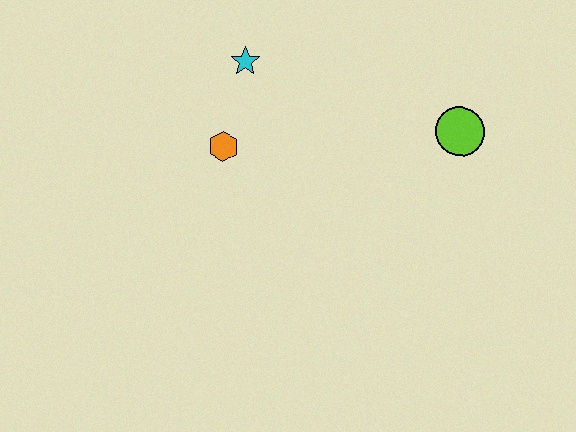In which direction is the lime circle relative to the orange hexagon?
The lime circle is to the right of the orange hexagon.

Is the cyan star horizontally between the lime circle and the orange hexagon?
Yes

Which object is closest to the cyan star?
The orange hexagon is closest to the cyan star.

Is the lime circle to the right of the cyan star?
Yes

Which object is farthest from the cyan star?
The lime circle is farthest from the cyan star.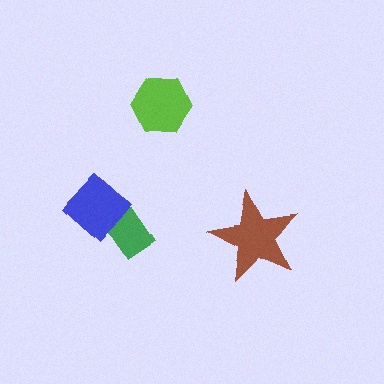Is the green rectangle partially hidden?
Yes, it is partially covered by another shape.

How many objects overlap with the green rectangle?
1 object overlaps with the green rectangle.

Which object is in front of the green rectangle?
The blue diamond is in front of the green rectangle.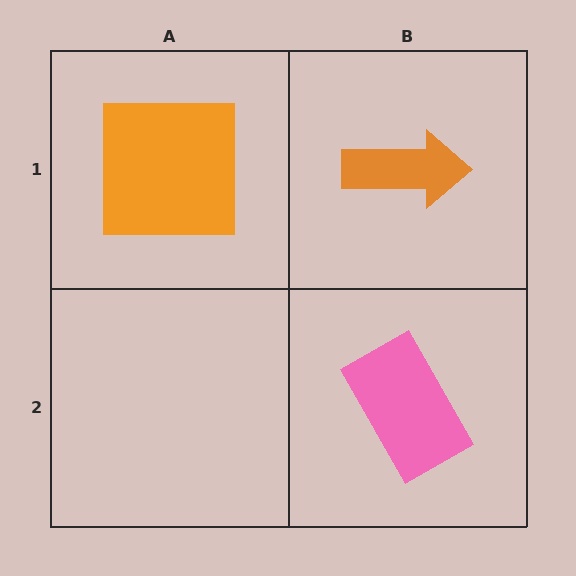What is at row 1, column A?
An orange square.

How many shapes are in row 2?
1 shape.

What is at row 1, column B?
An orange arrow.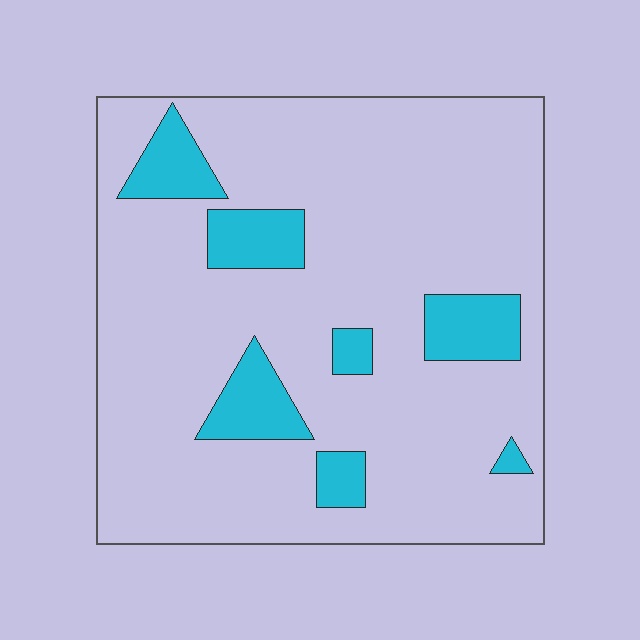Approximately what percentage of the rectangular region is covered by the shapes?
Approximately 15%.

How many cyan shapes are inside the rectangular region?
7.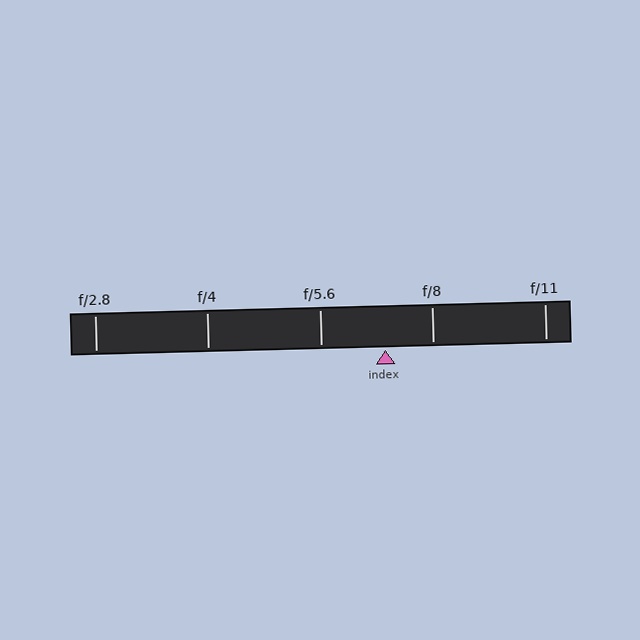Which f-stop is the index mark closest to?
The index mark is closest to f/8.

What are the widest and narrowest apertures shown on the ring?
The widest aperture shown is f/2.8 and the narrowest is f/11.